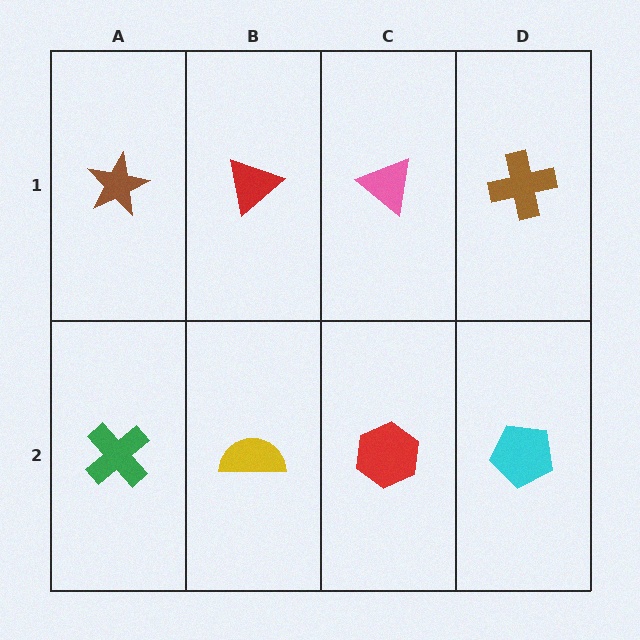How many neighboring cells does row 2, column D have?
2.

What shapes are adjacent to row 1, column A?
A green cross (row 2, column A), a red triangle (row 1, column B).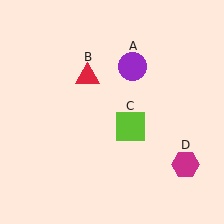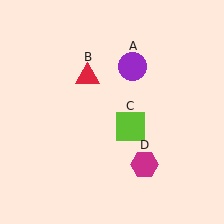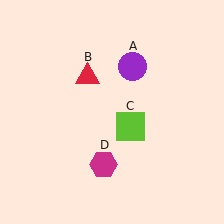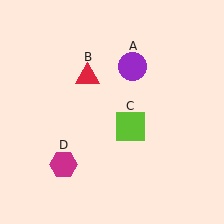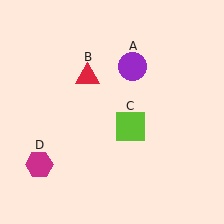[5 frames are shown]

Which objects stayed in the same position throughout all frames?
Purple circle (object A) and red triangle (object B) and lime square (object C) remained stationary.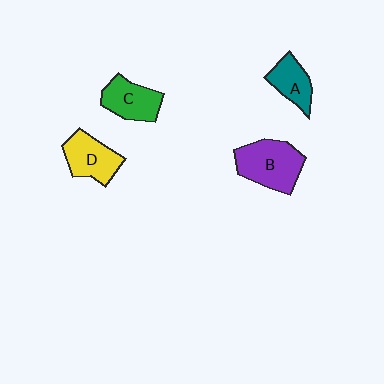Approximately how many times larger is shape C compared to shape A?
Approximately 1.2 times.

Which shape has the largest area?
Shape B (purple).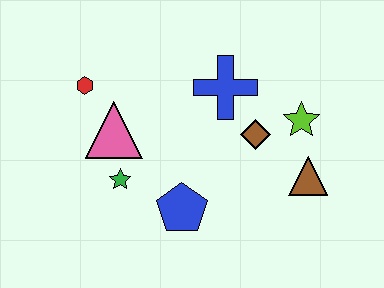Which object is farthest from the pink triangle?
The brown triangle is farthest from the pink triangle.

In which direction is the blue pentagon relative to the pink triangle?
The blue pentagon is below the pink triangle.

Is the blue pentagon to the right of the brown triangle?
No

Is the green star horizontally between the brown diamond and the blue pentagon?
No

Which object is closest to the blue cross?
The brown diamond is closest to the blue cross.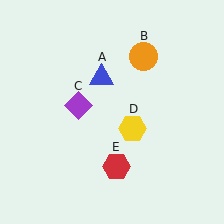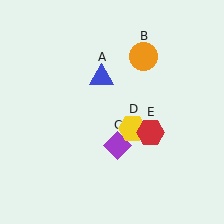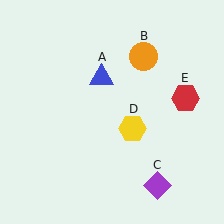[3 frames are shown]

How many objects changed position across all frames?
2 objects changed position: purple diamond (object C), red hexagon (object E).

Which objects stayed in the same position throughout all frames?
Blue triangle (object A) and orange circle (object B) and yellow hexagon (object D) remained stationary.